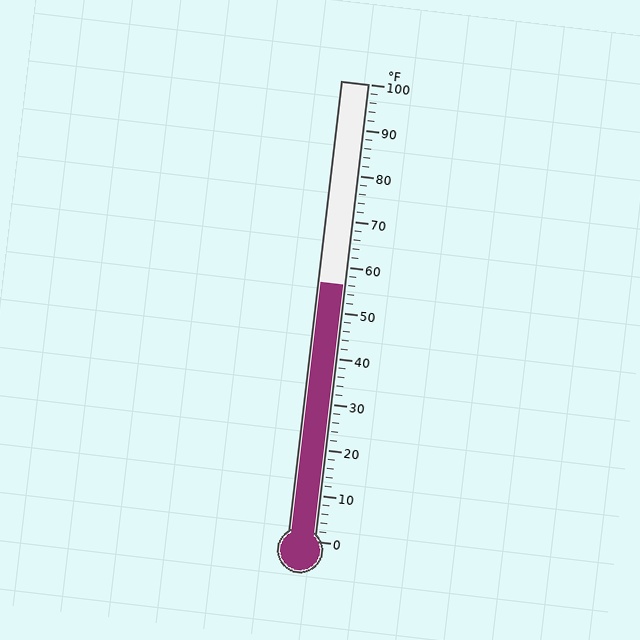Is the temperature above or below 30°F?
The temperature is above 30°F.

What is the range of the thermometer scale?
The thermometer scale ranges from 0°F to 100°F.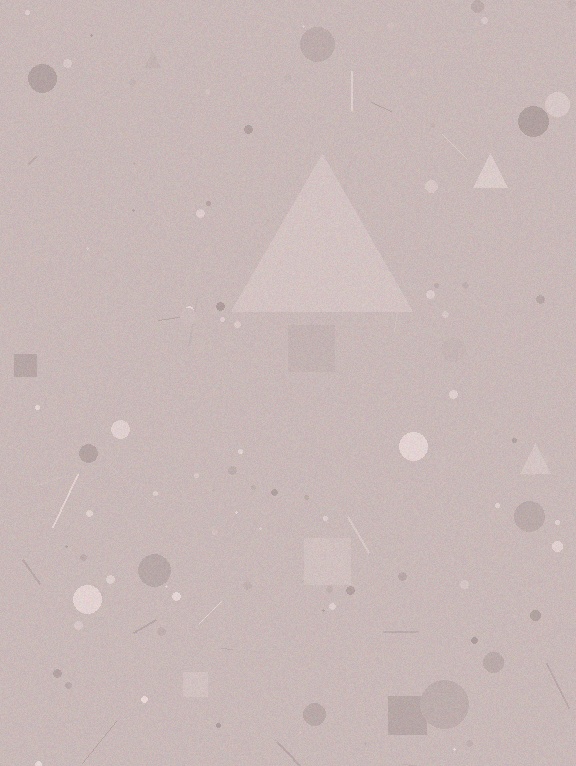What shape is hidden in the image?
A triangle is hidden in the image.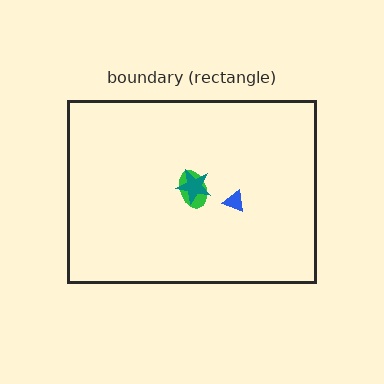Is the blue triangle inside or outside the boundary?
Inside.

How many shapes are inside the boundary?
3 inside, 0 outside.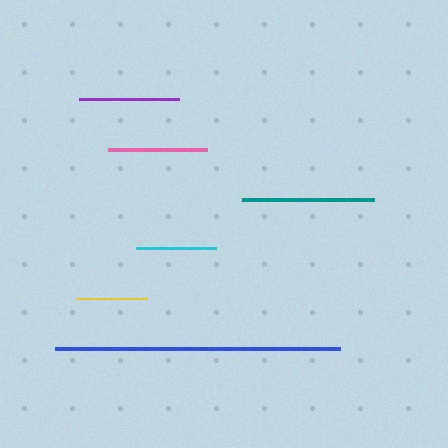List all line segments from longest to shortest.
From longest to shortest: blue, teal, purple, pink, cyan, yellow.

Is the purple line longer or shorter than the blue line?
The blue line is longer than the purple line.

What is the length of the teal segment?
The teal segment is approximately 132 pixels long.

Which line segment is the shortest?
The yellow line is the shortest at approximately 70 pixels.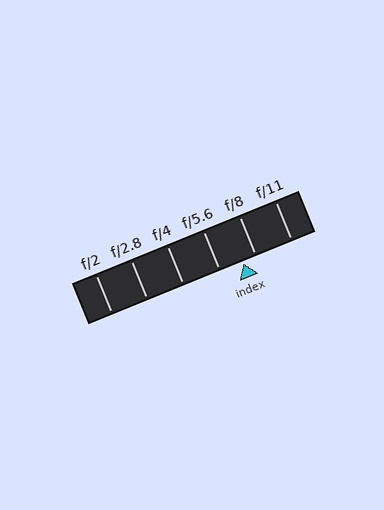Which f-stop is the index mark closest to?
The index mark is closest to f/8.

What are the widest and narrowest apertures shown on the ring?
The widest aperture shown is f/2 and the narrowest is f/11.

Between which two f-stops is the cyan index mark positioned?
The index mark is between f/5.6 and f/8.